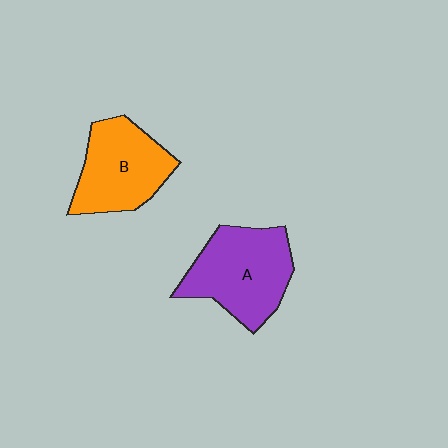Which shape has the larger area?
Shape A (purple).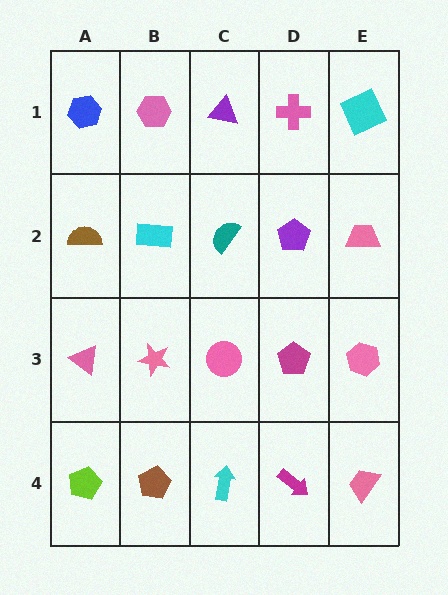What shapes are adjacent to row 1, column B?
A cyan rectangle (row 2, column B), a blue hexagon (row 1, column A), a purple triangle (row 1, column C).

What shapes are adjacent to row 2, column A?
A blue hexagon (row 1, column A), a pink triangle (row 3, column A), a cyan rectangle (row 2, column B).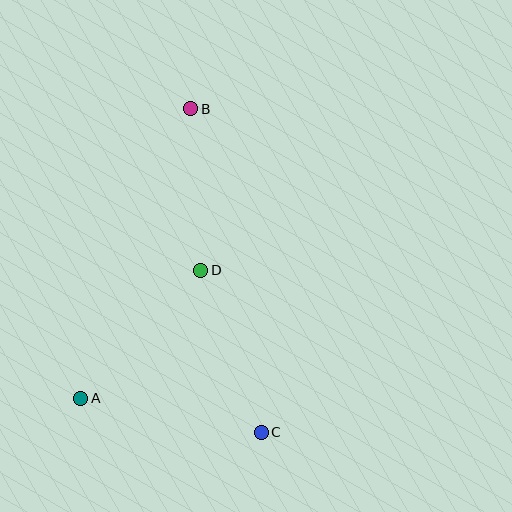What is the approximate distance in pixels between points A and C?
The distance between A and C is approximately 184 pixels.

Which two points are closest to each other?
Points B and D are closest to each other.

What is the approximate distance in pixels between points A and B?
The distance between A and B is approximately 309 pixels.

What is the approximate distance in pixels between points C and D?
The distance between C and D is approximately 173 pixels.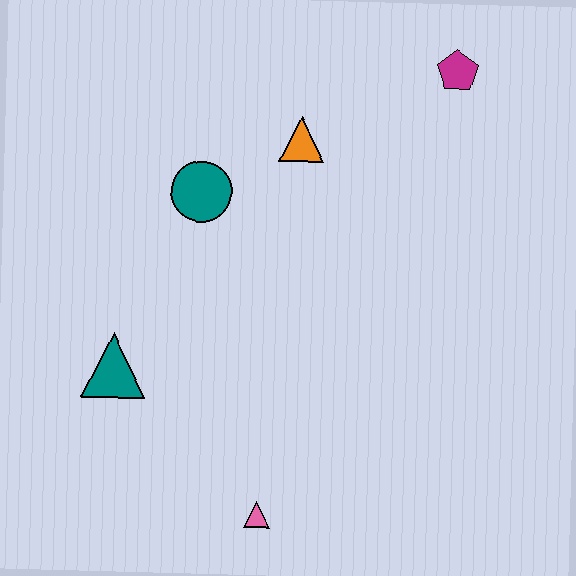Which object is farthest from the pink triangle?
The magenta pentagon is farthest from the pink triangle.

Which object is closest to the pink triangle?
The teal triangle is closest to the pink triangle.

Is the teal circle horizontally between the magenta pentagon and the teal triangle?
Yes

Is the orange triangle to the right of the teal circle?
Yes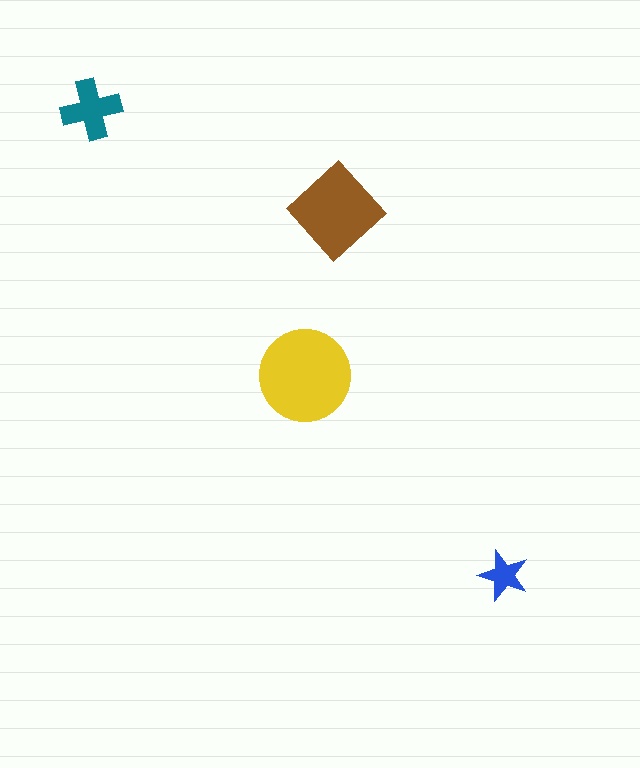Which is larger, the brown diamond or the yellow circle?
The yellow circle.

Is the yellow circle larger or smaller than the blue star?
Larger.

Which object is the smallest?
The blue star.